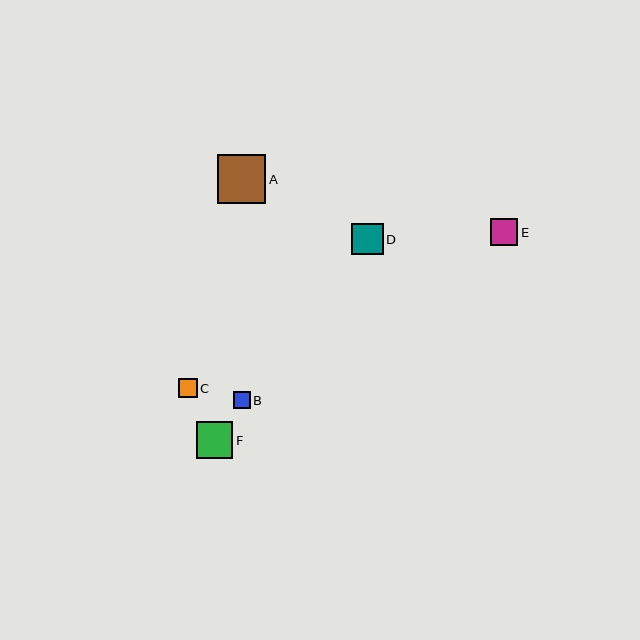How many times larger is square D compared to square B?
Square D is approximately 1.9 times the size of square B.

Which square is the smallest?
Square B is the smallest with a size of approximately 17 pixels.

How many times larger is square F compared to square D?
Square F is approximately 1.2 times the size of square D.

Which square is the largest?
Square A is the largest with a size of approximately 48 pixels.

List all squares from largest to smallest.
From largest to smallest: A, F, D, E, C, B.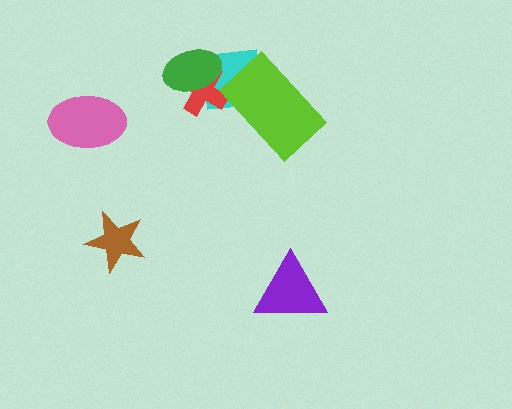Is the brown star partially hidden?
No, no other shape covers it.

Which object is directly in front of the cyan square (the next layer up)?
The red cross is directly in front of the cyan square.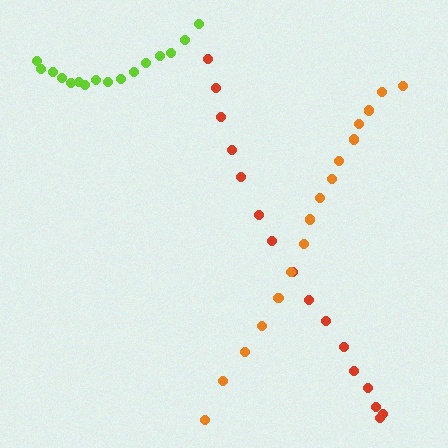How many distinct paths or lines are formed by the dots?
There are 3 distinct paths.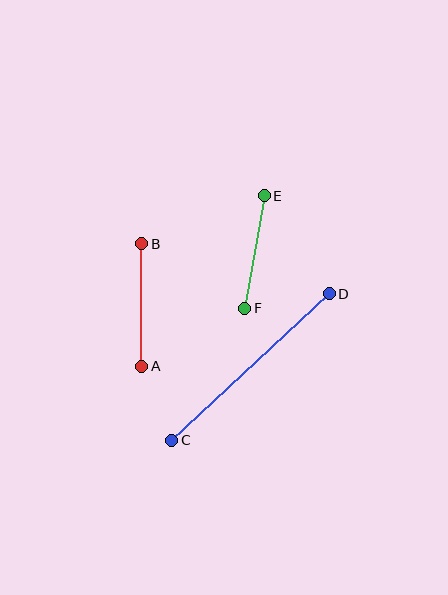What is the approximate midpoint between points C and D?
The midpoint is at approximately (250, 367) pixels.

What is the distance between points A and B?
The distance is approximately 122 pixels.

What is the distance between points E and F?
The distance is approximately 114 pixels.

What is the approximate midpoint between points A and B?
The midpoint is at approximately (142, 305) pixels.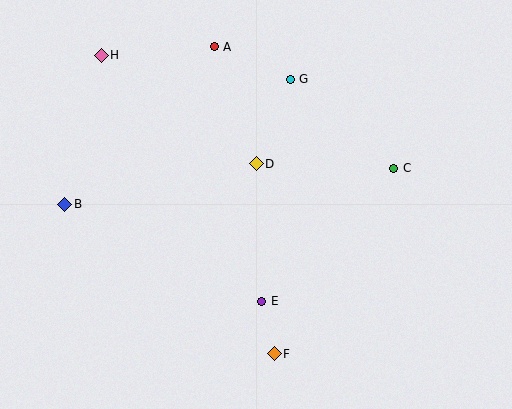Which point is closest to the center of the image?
Point D at (256, 164) is closest to the center.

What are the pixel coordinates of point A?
Point A is at (214, 47).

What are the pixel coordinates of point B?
Point B is at (65, 204).